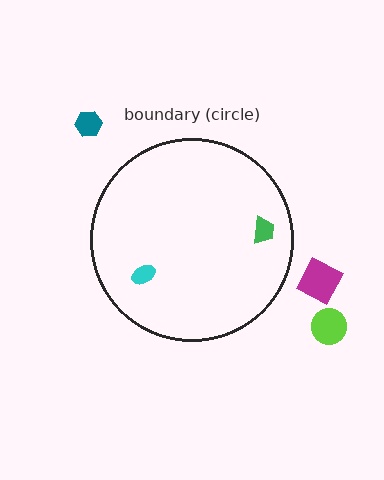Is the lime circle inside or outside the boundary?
Outside.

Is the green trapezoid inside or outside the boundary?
Inside.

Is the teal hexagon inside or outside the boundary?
Outside.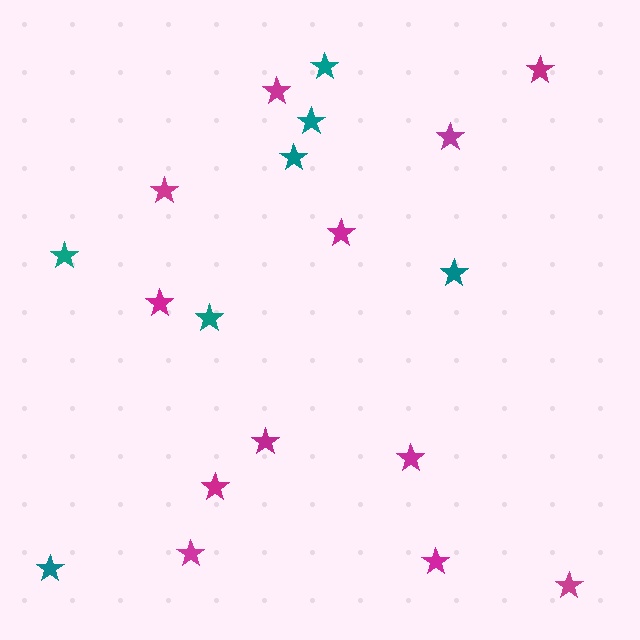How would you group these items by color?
There are 2 groups: one group of magenta stars (12) and one group of teal stars (7).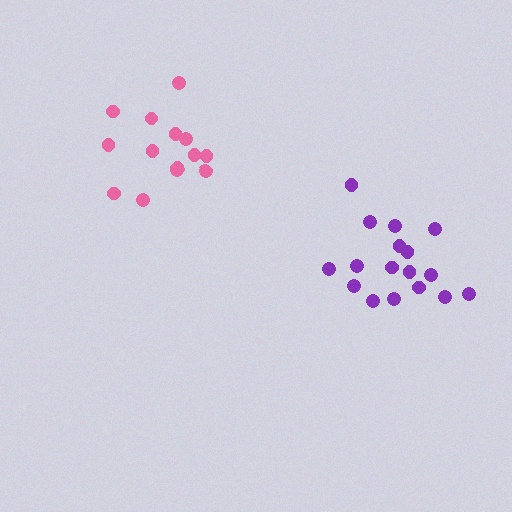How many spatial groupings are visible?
There are 2 spatial groupings.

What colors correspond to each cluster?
The clusters are colored: purple, pink.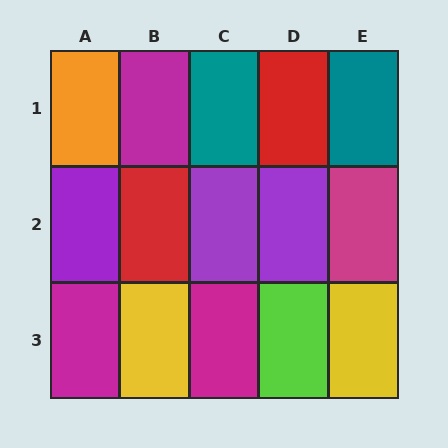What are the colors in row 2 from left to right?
Purple, red, purple, purple, magenta.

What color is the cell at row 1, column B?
Magenta.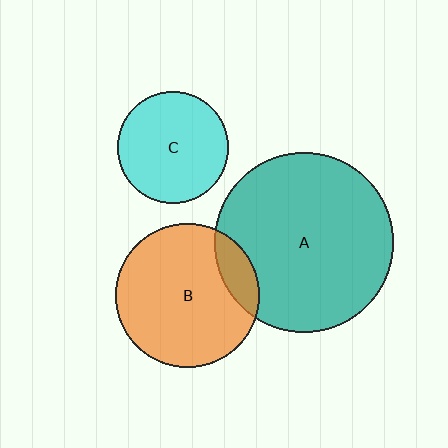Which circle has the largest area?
Circle A (teal).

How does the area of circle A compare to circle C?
Approximately 2.6 times.